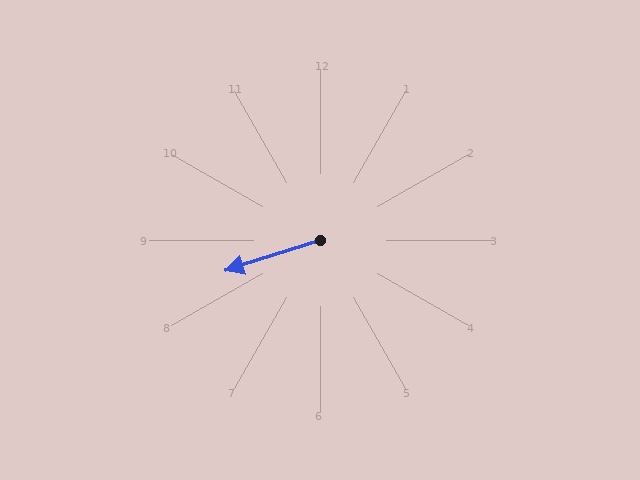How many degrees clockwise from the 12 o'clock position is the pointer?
Approximately 252 degrees.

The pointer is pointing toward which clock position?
Roughly 8 o'clock.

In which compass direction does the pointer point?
West.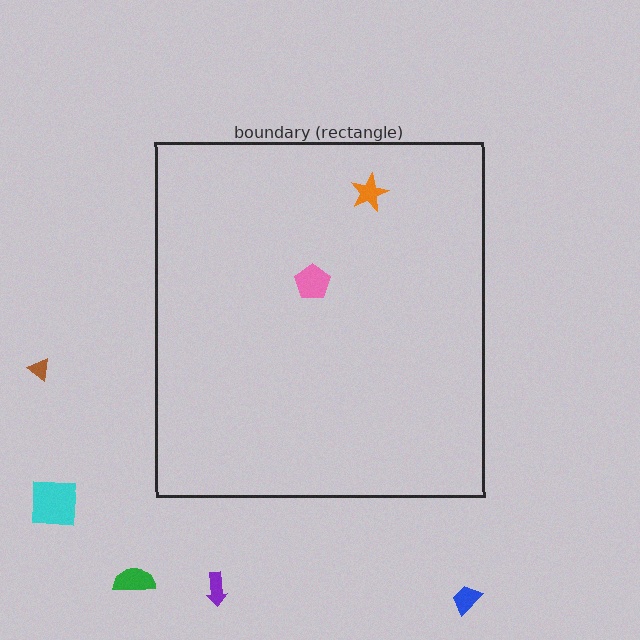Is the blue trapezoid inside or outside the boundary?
Outside.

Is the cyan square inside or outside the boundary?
Outside.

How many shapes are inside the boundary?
2 inside, 5 outside.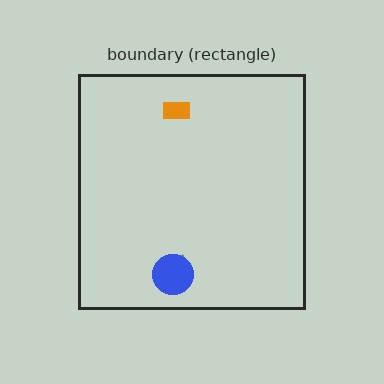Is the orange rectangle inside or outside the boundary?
Inside.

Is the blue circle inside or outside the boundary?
Inside.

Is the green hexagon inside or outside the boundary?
Inside.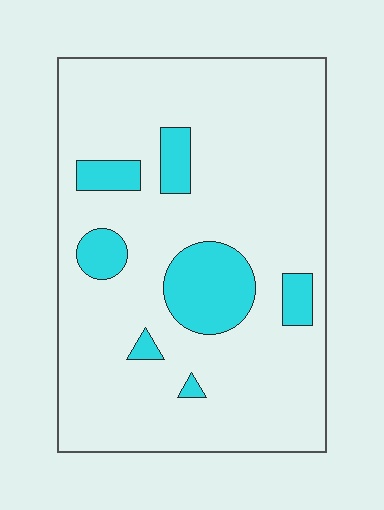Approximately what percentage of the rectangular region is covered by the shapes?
Approximately 15%.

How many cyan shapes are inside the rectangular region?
7.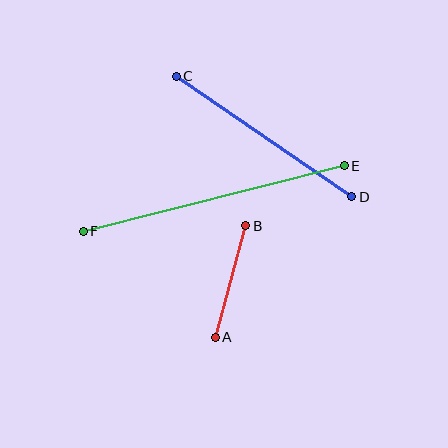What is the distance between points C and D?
The distance is approximately 213 pixels.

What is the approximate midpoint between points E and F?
The midpoint is at approximately (214, 198) pixels.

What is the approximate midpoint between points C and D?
The midpoint is at approximately (264, 137) pixels.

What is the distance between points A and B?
The distance is approximately 115 pixels.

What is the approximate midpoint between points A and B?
The midpoint is at approximately (230, 281) pixels.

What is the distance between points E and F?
The distance is approximately 270 pixels.